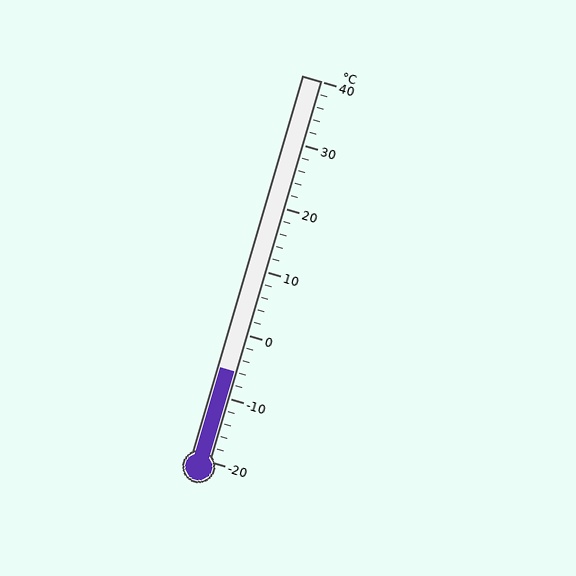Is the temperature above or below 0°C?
The temperature is below 0°C.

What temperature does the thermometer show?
The thermometer shows approximately -6°C.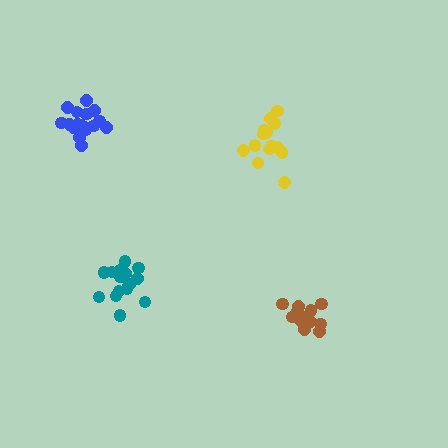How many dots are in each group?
Group 1: 14 dots, Group 2: 17 dots, Group 3: 15 dots, Group 4: 15 dots (61 total).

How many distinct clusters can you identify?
There are 4 distinct clusters.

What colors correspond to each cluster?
The clusters are colored: yellow, blue, teal, brown.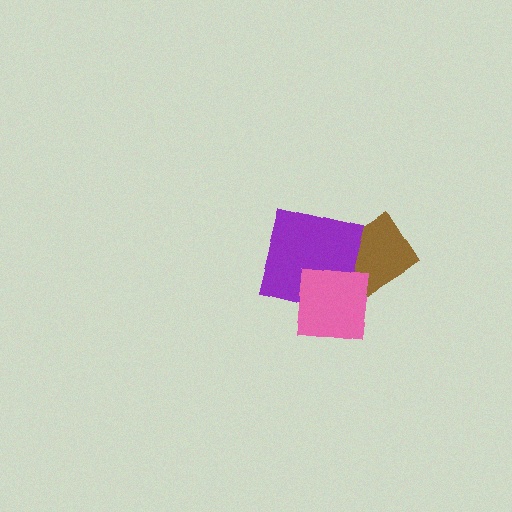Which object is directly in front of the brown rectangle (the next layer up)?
The purple square is directly in front of the brown rectangle.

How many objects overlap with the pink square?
2 objects overlap with the pink square.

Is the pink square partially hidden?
No, no other shape covers it.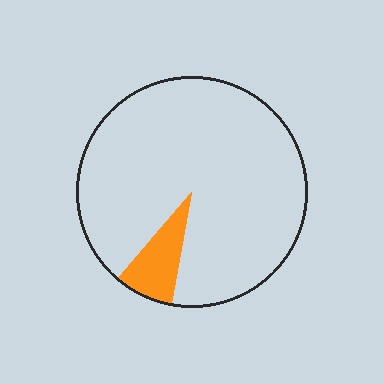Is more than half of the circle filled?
No.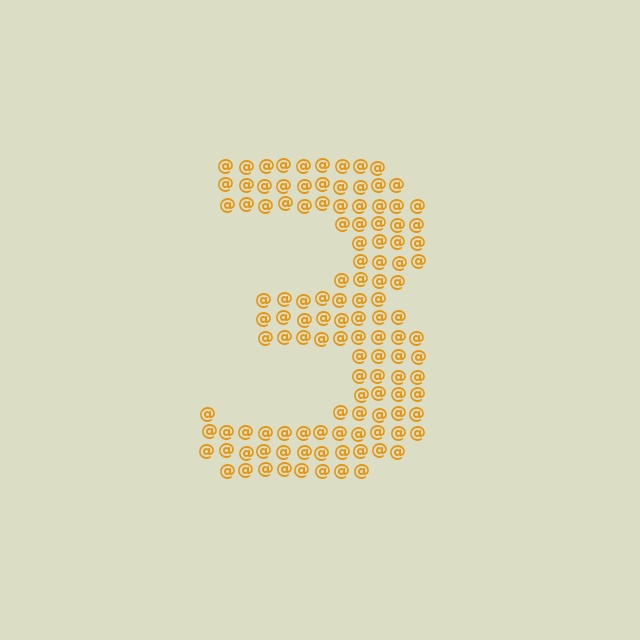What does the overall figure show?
The overall figure shows the digit 3.